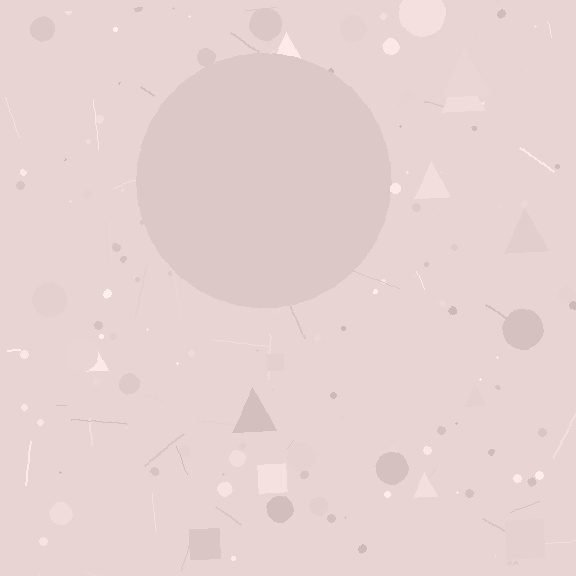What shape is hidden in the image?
A circle is hidden in the image.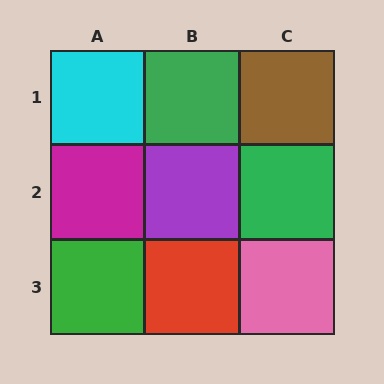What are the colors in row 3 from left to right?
Green, red, pink.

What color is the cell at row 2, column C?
Green.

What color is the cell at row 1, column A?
Cyan.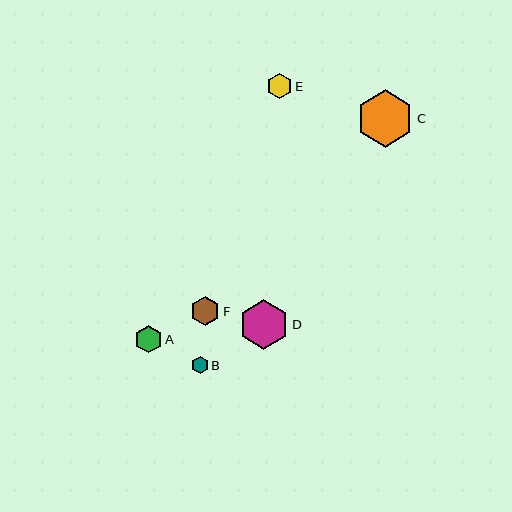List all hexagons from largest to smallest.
From largest to smallest: C, D, F, A, E, B.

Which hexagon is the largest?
Hexagon C is the largest with a size of approximately 57 pixels.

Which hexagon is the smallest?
Hexagon B is the smallest with a size of approximately 17 pixels.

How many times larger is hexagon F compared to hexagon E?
Hexagon F is approximately 1.2 times the size of hexagon E.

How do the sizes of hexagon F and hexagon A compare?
Hexagon F and hexagon A are approximately the same size.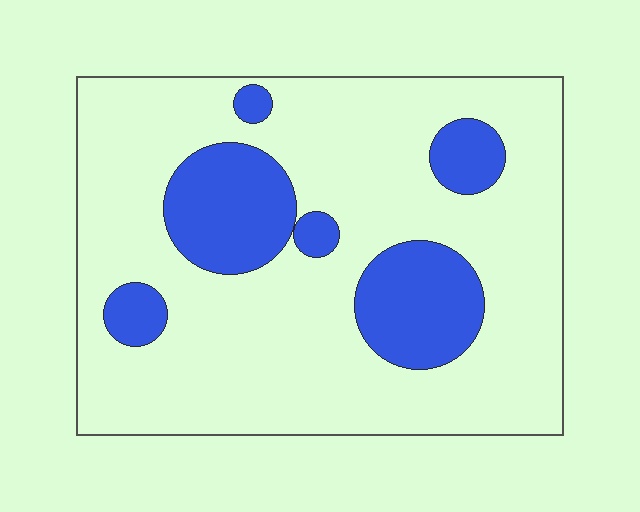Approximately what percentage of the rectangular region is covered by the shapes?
Approximately 20%.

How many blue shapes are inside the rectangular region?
6.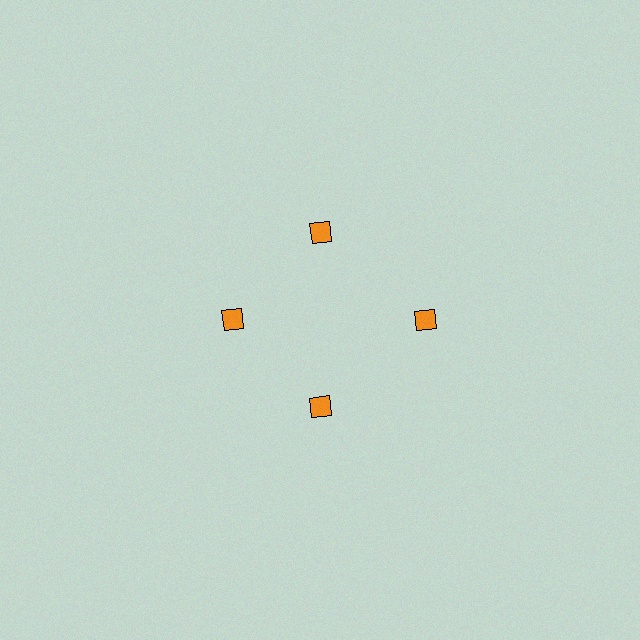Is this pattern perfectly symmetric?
No. The 4 orange diamonds are arranged in a ring, but one element near the 3 o'clock position is pushed outward from the center, breaking the 4-fold rotational symmetry.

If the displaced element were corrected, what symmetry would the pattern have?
It would have 4-fold rotational symmetry — the pattern would map onto itself every 90 degrees.